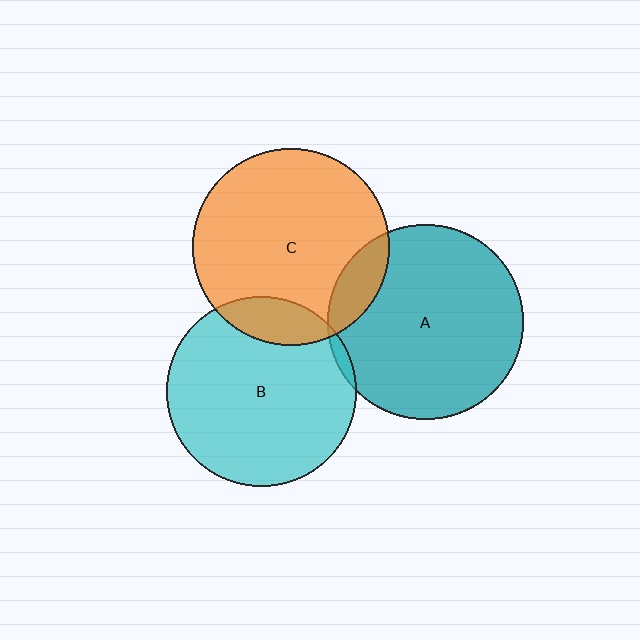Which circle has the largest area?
Circle C (orange).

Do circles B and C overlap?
Yes.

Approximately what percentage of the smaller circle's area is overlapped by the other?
Approximately 15%.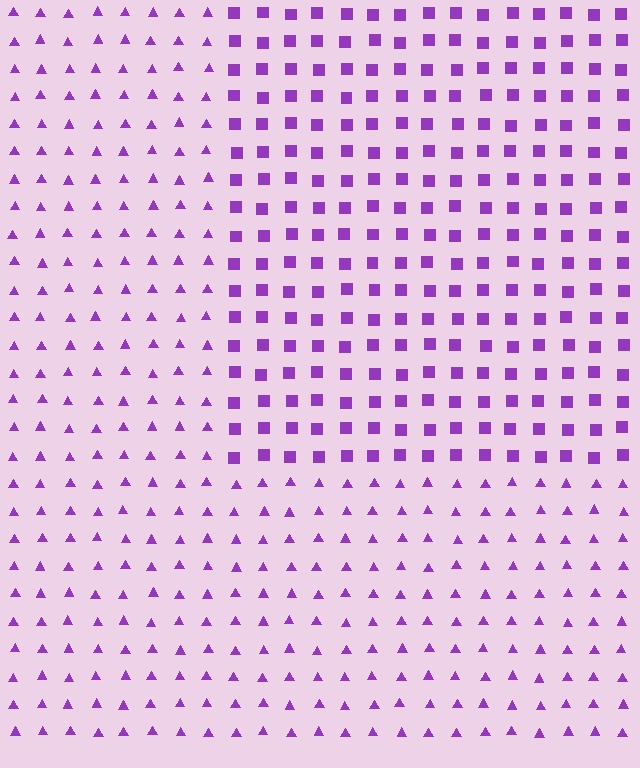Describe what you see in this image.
The image is filled with small purple elements arranged in a uniform grid. A rectangle-shaped region contains squares, while the surrounding area contains triangles. The boundary is defined purely by the change in element shape.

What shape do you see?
I see a rectangle.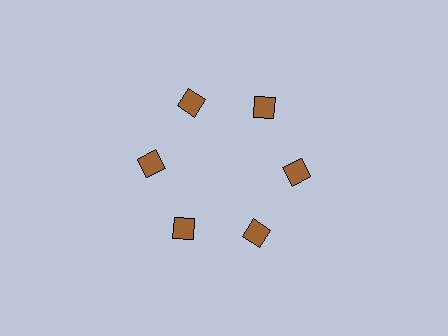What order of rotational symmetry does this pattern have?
This pattern has 6-fold rotational symmetry.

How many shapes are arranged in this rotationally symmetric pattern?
There are 6 shapes, arranged in 6 groups of 1.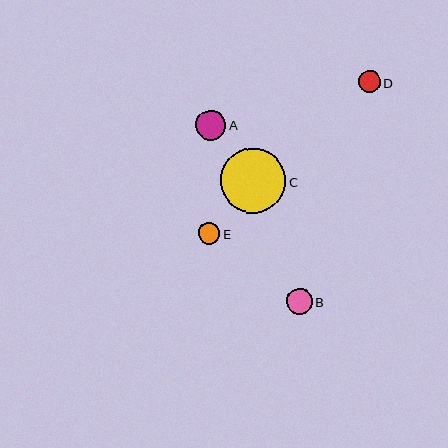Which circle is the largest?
Circle C is the largest with a size of approximately 65 pixels.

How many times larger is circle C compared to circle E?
Circle C is approximately 3.1 times the size of circle E.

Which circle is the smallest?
Circle E is the smallest with a size of approximately 21 pixels.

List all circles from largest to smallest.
From largest to smallest: C, A, B, D, E.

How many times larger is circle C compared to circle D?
Circle C is approximately 3.0 times the size of circle D.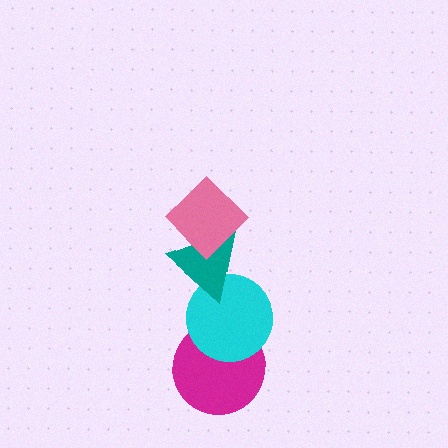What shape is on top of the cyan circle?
The teal triangle is on top of the cyan circle.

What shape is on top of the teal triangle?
The pink diamond is on top of the teal triangle.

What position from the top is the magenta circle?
The magenta circle is 4th from the top.